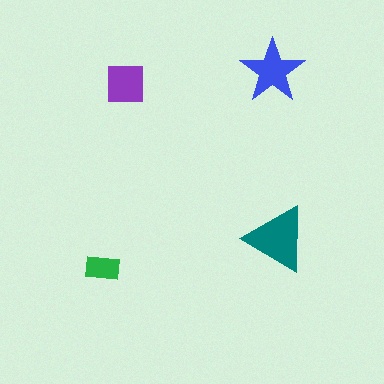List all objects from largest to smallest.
The teal triangle, the blue star, the purple square, the green rectangle.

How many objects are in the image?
There are 4 objects in the image.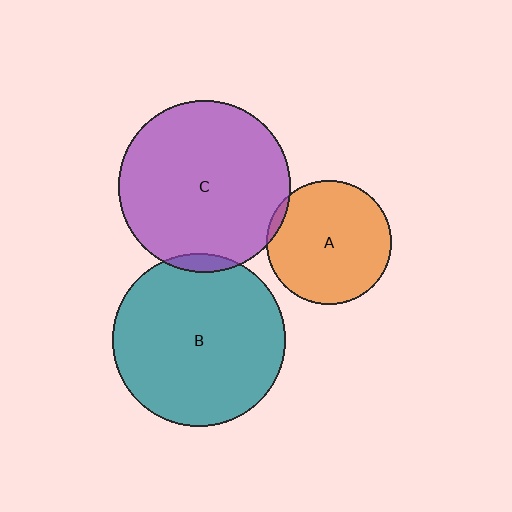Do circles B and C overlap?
Yes.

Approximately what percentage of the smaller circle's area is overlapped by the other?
Approximately 5%.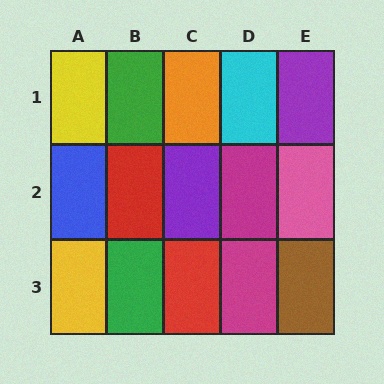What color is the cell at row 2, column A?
Blue.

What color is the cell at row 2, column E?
Pink.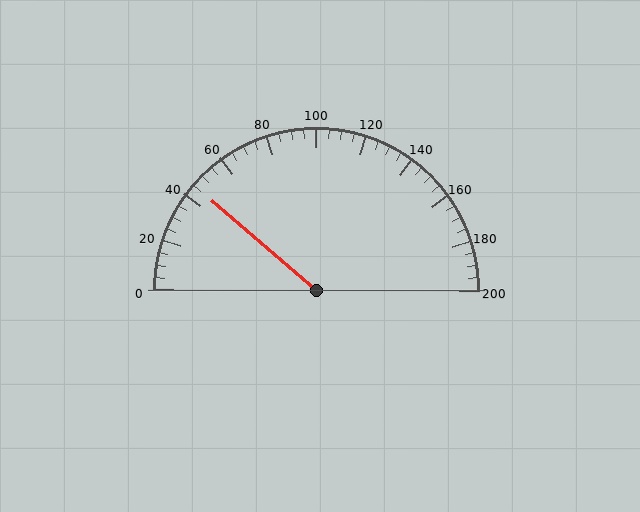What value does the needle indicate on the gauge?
The needle indicates approximately 45.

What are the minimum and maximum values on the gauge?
The gauge ranges from 0 to 200.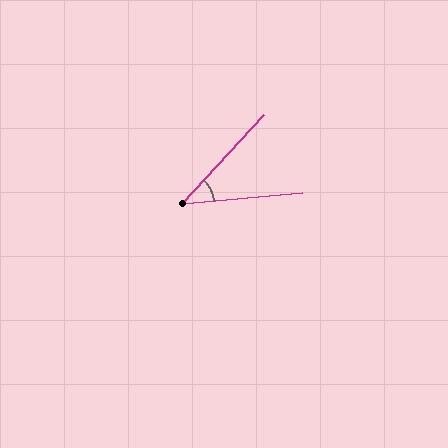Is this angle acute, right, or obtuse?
It is acute.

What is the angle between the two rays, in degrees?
Approximately 42 degrees.